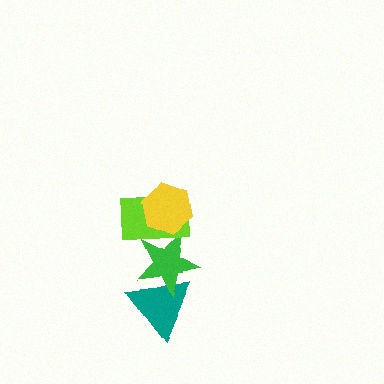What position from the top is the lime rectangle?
The lime rectangle is 2nd from the top.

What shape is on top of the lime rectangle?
The yellow hexagon is on top of the lime rectangle.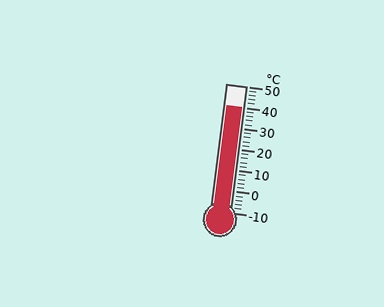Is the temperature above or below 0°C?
The temperature is above 0°C.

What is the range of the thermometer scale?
The thermometer scale ranges from -10°C to 50°C.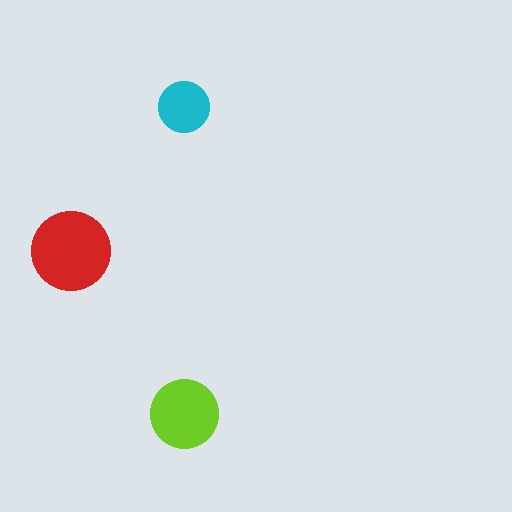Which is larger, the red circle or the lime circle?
The red one.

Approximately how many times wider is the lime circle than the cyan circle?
About 1.5 times wider.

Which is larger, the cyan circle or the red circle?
The red one.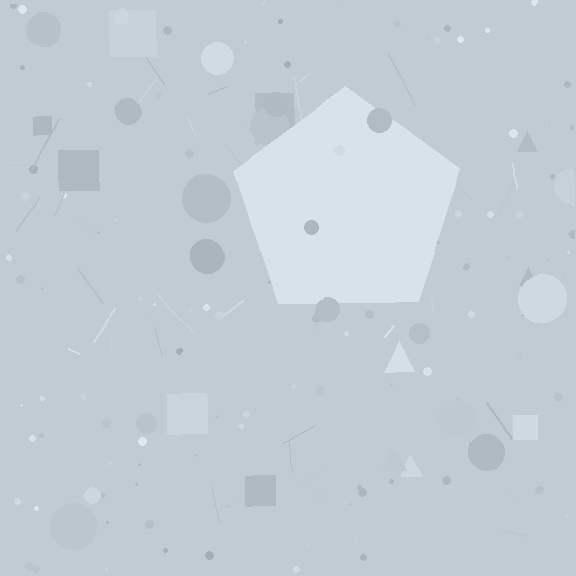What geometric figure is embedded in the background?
A pentagon is embedded in the background.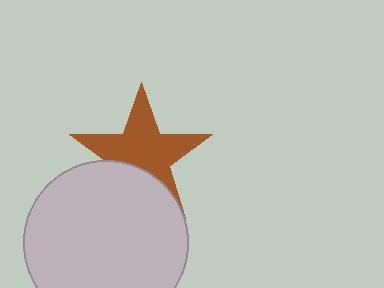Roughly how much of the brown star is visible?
Most of it is visible (roughly 69%).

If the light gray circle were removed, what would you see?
You would see the complete brown star.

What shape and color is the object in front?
The object in front is a light gray circle.